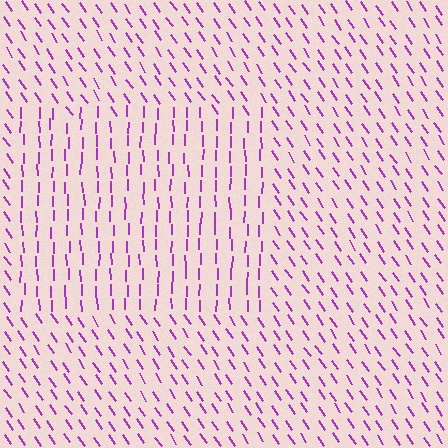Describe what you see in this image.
The image is filled with small purple line segments. A rectangle region in the image has lines oriented differently from the surrounding lines, creating a visible texture boundary.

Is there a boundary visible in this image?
Yes, there is a texture boundary formed by a change in line orientation.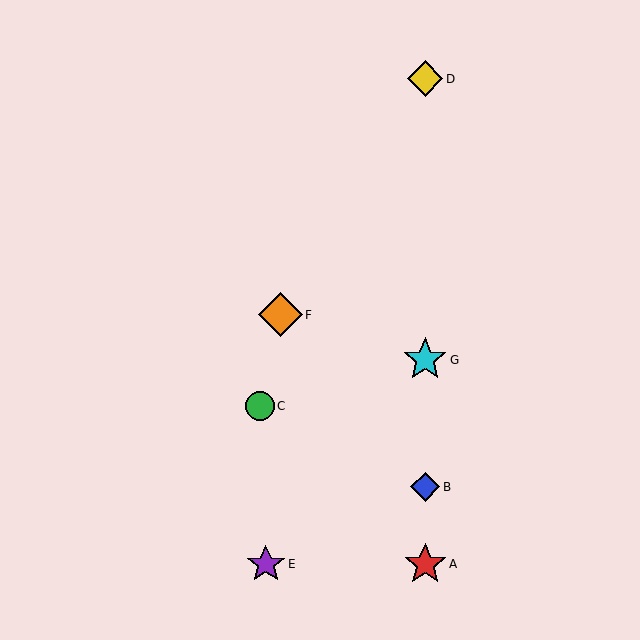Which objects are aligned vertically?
Objects A, B, D, G are aligned vertically.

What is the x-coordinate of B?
Object B is at x≈425.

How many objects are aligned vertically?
4 objects (A, B, D, G) are aligned vertically.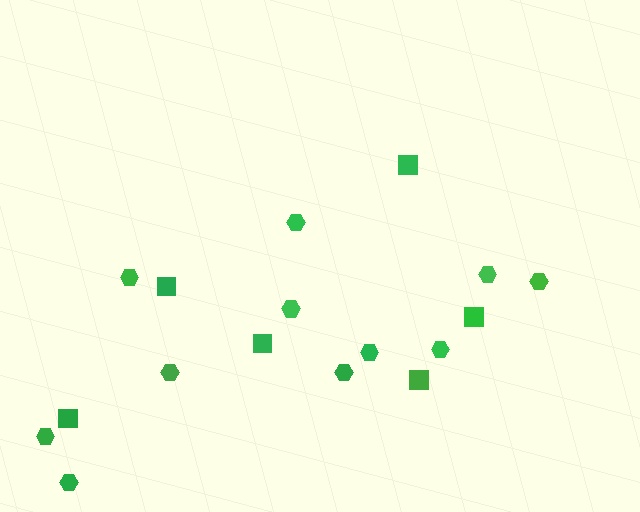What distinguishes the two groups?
There are 2 groups: one group of hexagons (11) and one group of squares (6).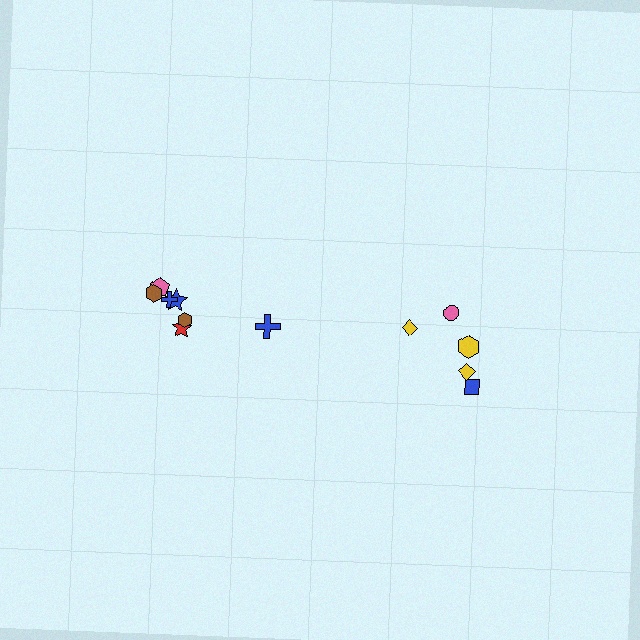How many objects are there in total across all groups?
There are 12 objects.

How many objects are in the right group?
There are 5 objects.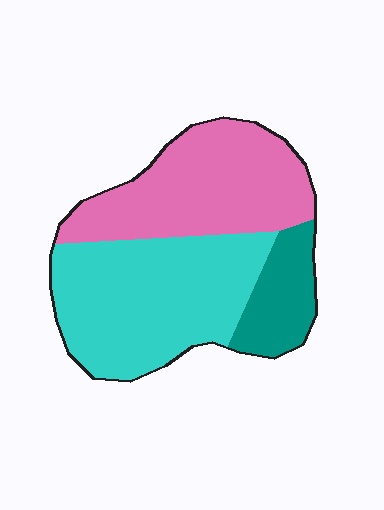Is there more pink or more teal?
Pink.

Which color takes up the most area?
Cyan, at roughly 45%.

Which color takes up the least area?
Teal, at roughly 15%.